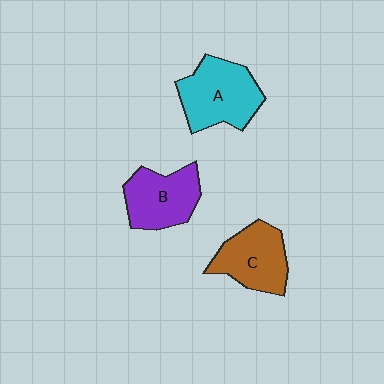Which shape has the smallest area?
Shape B (purple).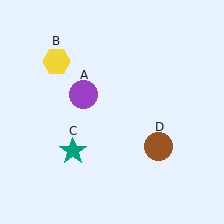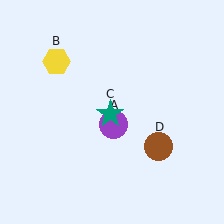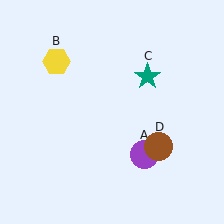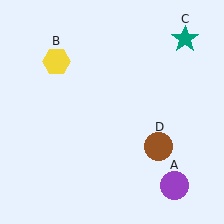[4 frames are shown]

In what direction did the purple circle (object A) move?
The purple circle (object A) moved down and to the right.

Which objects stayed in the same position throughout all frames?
Yellow hexagon (object B) and brown circle (object D) remained stationary.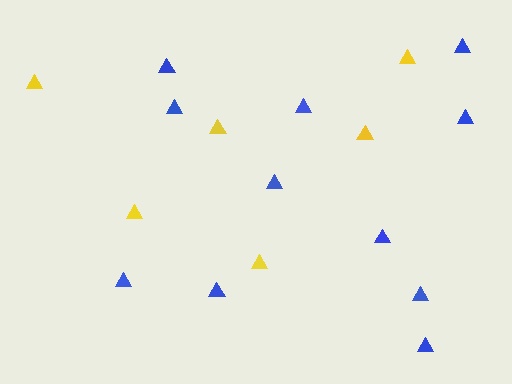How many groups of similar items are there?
There are 2 groups: one group of yellow triangles (6) and one group of blue triangles (11).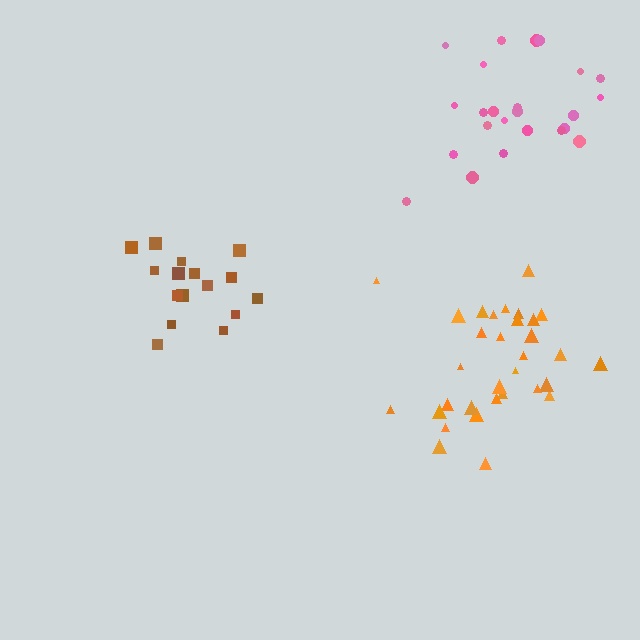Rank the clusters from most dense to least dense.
orange, brown, pink.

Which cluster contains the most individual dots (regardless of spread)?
Orange (32).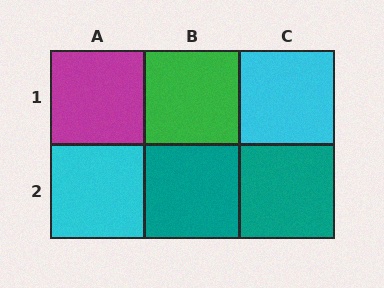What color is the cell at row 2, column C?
Teal.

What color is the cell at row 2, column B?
Teal.